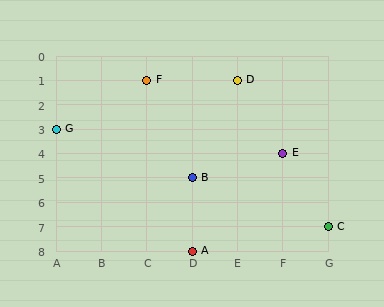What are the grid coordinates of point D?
Point D is at grid coordinates (E, 1).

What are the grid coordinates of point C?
Point C is at grid coordinates (G, 7).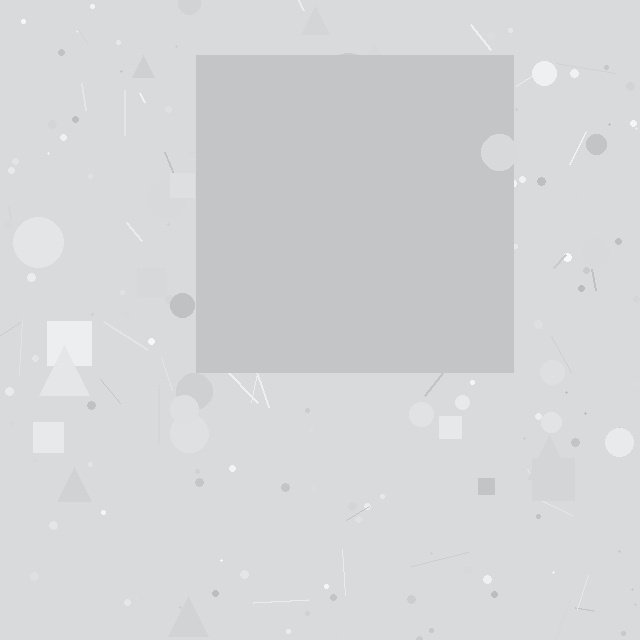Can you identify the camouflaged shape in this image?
The camouflaged shape is a square.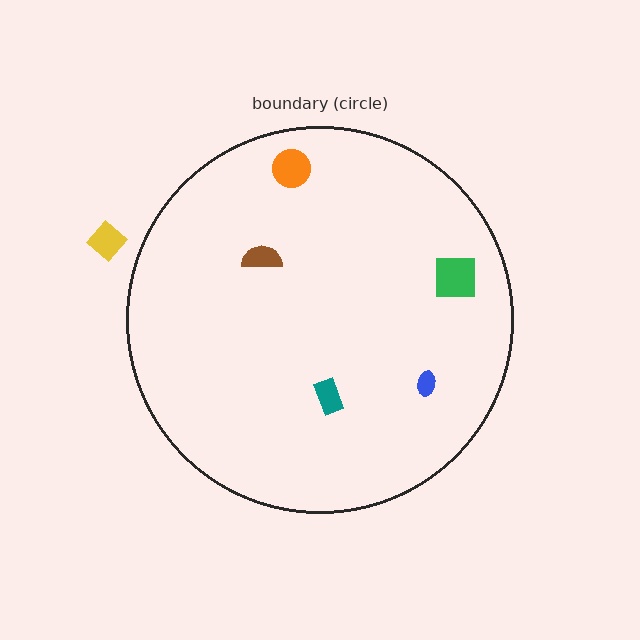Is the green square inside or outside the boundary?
Inside.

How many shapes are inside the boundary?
5 inside, 1 outside.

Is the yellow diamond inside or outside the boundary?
Outside.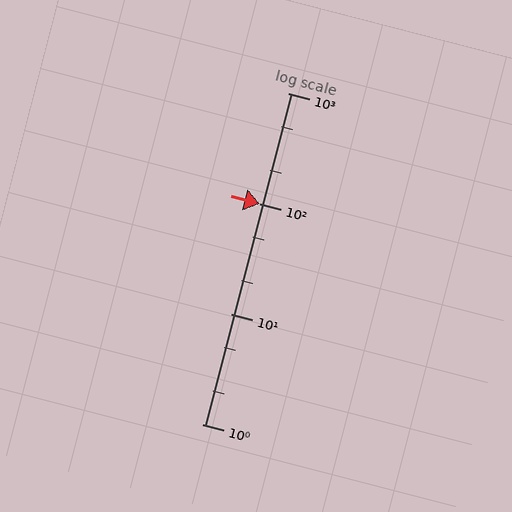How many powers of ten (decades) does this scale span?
The scale spans 3 decades, from 1 to 1000.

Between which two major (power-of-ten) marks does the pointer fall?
The pointer is between 100 and 1000.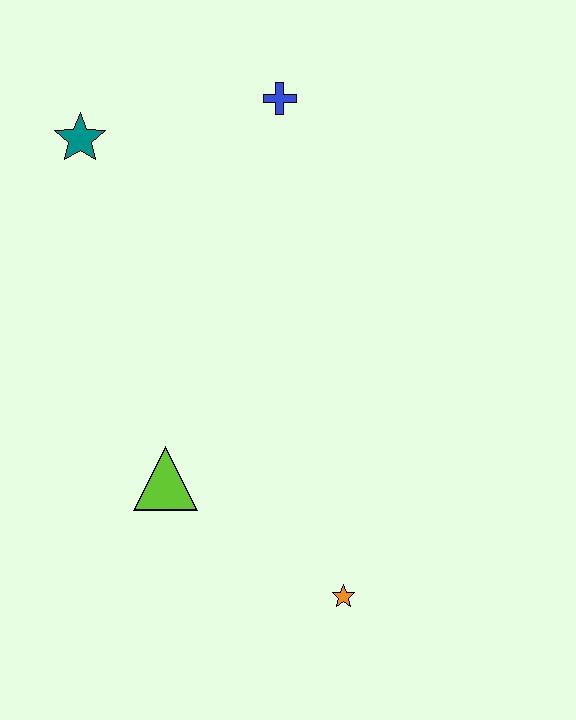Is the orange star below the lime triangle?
Yes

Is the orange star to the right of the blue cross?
Yes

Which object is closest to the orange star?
The lime triangle is closest to the orange star.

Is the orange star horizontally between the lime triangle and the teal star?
No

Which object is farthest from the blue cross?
The orange star is farthest from the blue cross.